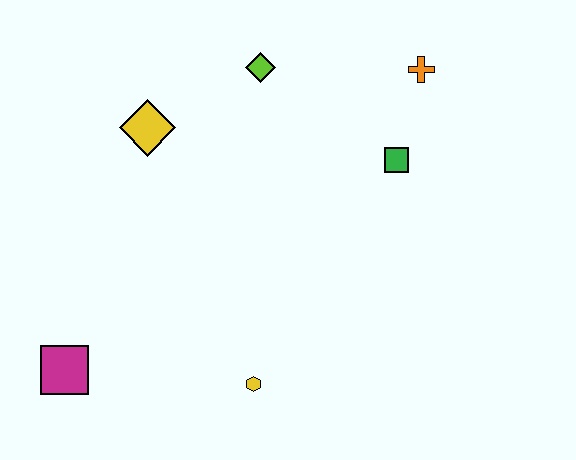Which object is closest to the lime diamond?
The yellow diamond is closest to the lime diamond.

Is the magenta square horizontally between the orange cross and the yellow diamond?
No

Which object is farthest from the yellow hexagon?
The orange cross is farthest from the yellow hexagon.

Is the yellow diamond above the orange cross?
No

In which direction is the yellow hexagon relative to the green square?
The yellow hexagon is below the green square.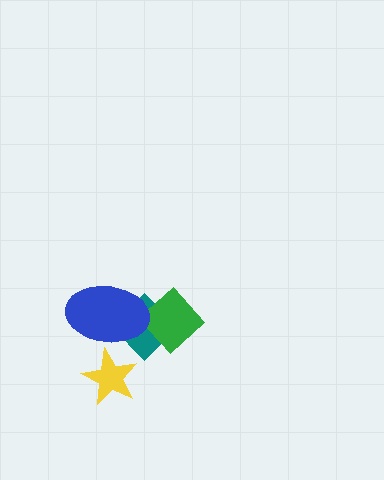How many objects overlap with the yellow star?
1 object overlaps with the yellow star.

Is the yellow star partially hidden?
Yes, it is partially covered by another shape.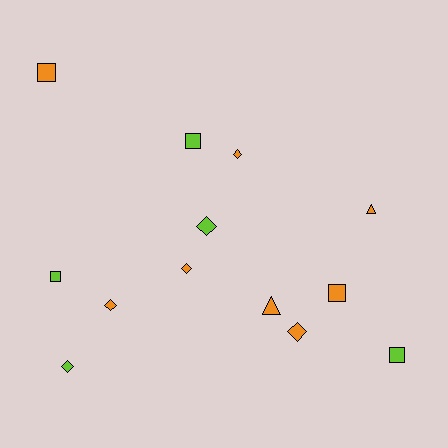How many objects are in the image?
There are 13 objects.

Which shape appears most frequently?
Diamond, with 6 objects.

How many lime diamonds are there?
There are 2 lime diamonds.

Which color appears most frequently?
Orange, with 8 objects.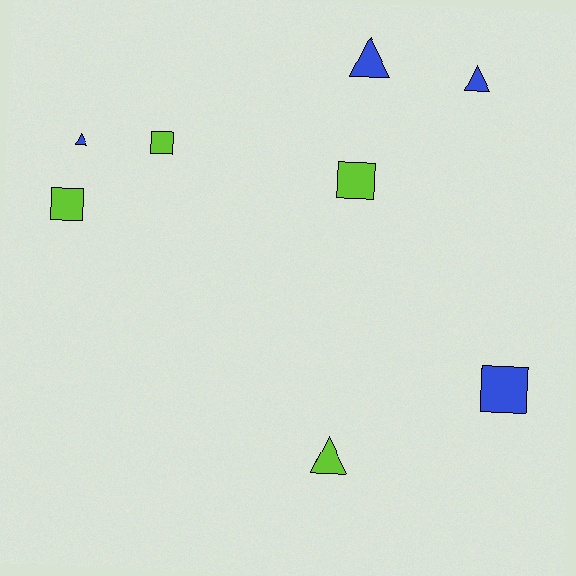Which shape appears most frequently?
Square, with 4 objects.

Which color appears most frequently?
Lime, with 4 objects.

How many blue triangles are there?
There are 3 blue triangles.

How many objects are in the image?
There are 8 objects.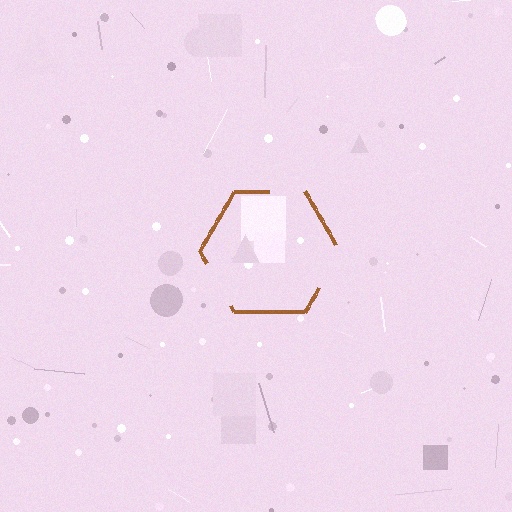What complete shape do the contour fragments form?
The contour fragments form a hexagon.